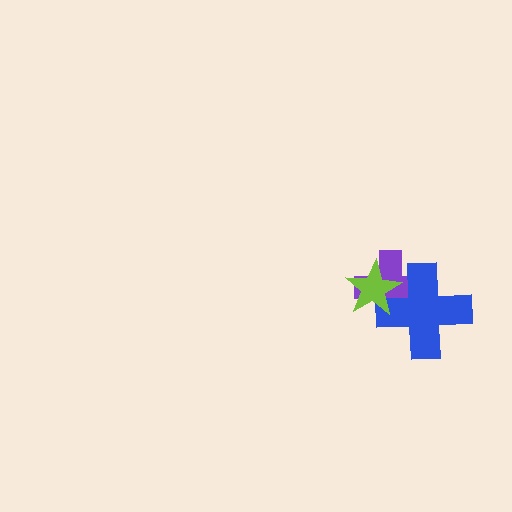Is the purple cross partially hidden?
Yes, it is partially covered by another shape.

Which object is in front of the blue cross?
The lime star is in front of the blue cross.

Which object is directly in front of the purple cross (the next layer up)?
The blue cross is directly in front of the purple cross.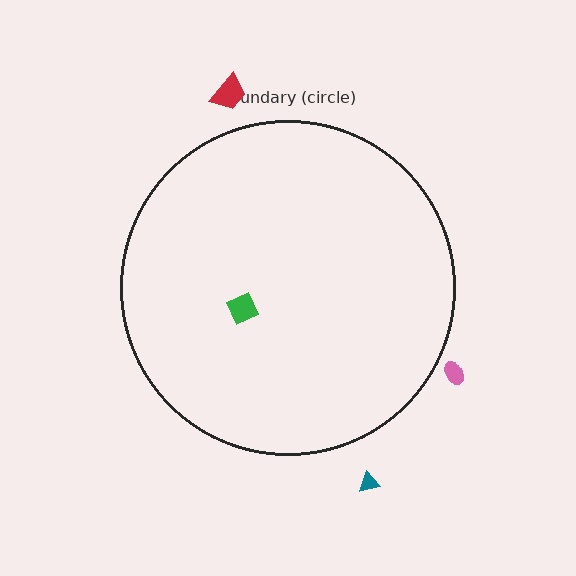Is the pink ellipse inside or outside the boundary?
Outside.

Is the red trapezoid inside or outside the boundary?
Outside.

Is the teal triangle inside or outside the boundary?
Outside.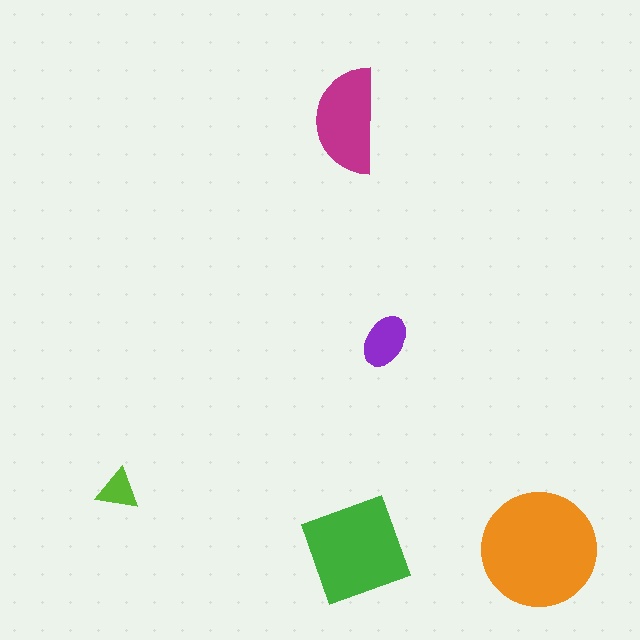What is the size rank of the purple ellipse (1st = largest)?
4th.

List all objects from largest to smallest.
The orange circle, the green square, the magenta semicircle, the purple ellipse, the lime triangle.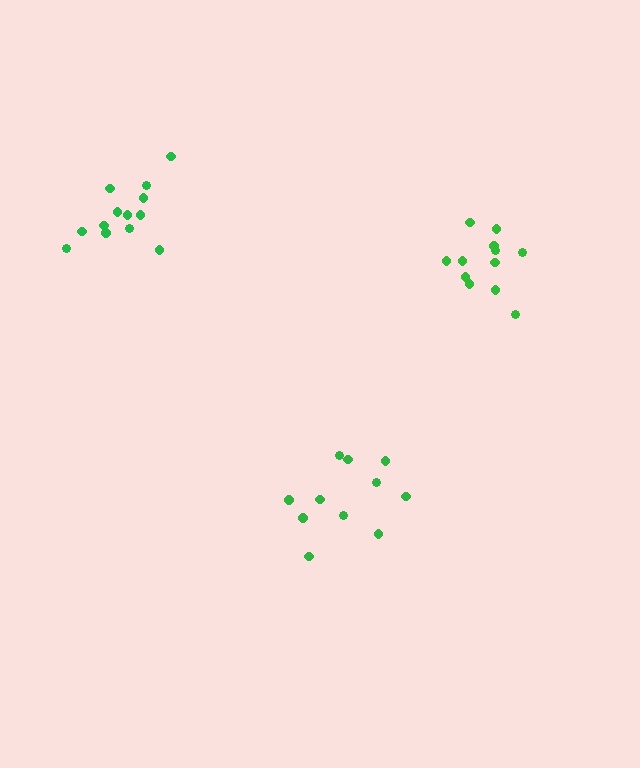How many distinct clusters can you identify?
There are 3 distinct clusters.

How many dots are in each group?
Group 1: 12 dots, Group 2: 13 dots, Group 3: 11 dots (36 total).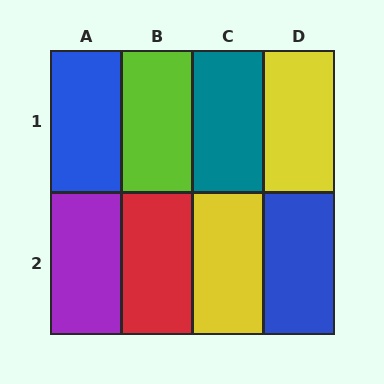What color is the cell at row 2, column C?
Yellow.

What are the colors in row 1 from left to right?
Blue, lime, teal, yellow.